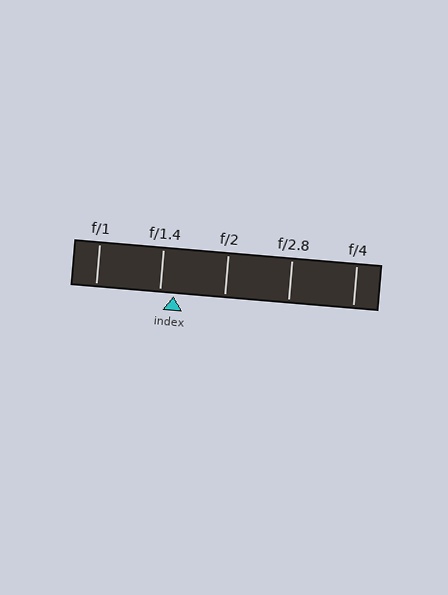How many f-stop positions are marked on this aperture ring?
There are 5 f-stop positions marked.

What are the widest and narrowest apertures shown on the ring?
The widest aperture shown is f/1 and the narrowest is f/4.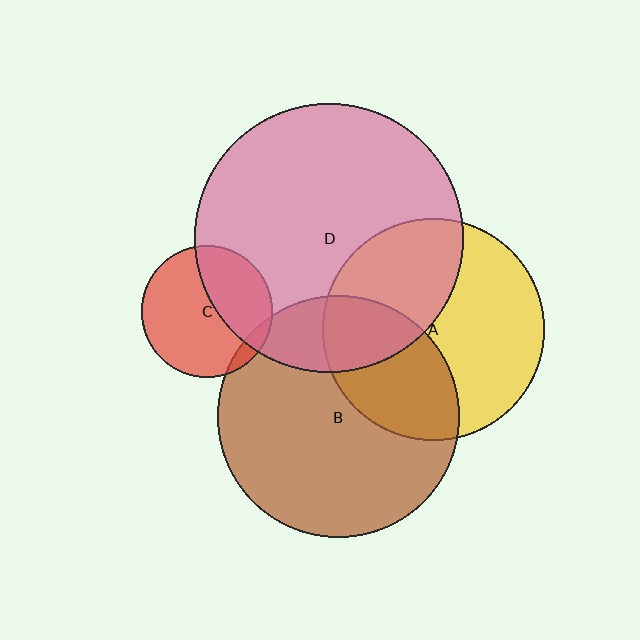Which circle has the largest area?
Circle D (pink).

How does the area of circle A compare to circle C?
Approximately 2.8 times.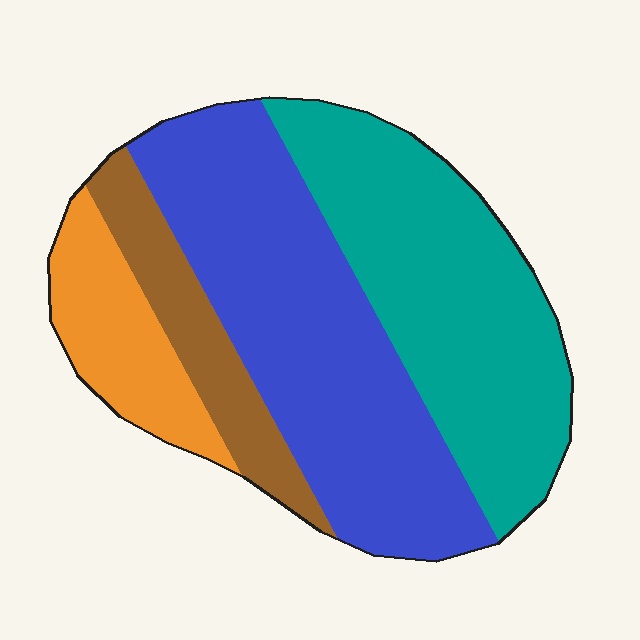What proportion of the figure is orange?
Orange covers roughly 15% of the figure.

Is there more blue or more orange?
Blue.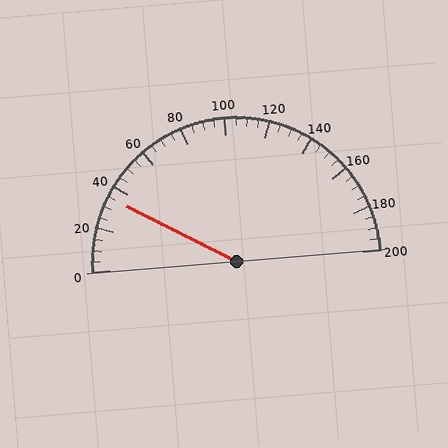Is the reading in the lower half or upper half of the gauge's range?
The reading is in the lower half of the range (0 to 200).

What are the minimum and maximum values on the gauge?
The gauge ranges from 0 to 200.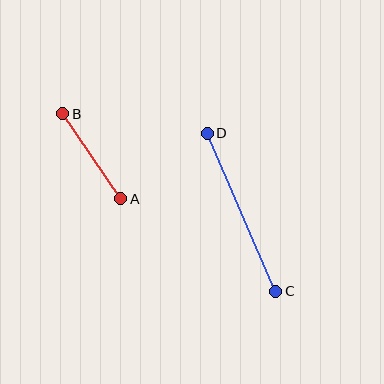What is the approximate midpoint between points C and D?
The midpoint is at approximately (241, 212) pixels.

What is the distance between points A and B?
The distance is approximately 103 pixels.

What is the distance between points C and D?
The distance is approximately 172 pixels.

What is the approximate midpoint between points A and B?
The midpoint is at approximately (92, 156) pixels.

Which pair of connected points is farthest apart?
Points C and D are farthest apart.